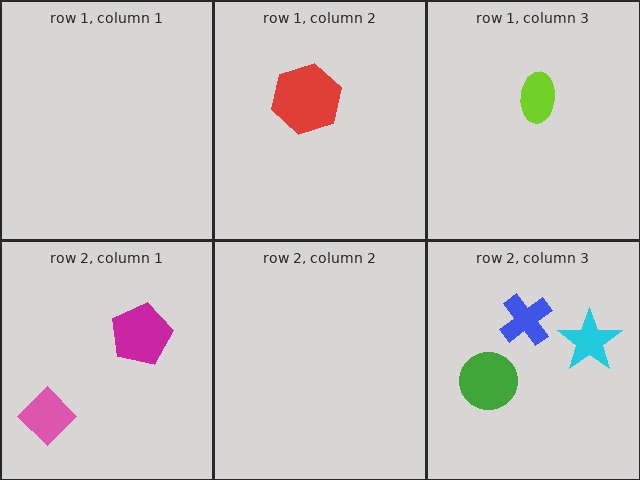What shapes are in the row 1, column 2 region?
The red hexagon.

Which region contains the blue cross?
The row 2, column 3 region.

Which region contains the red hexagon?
The row 1, column 2 region.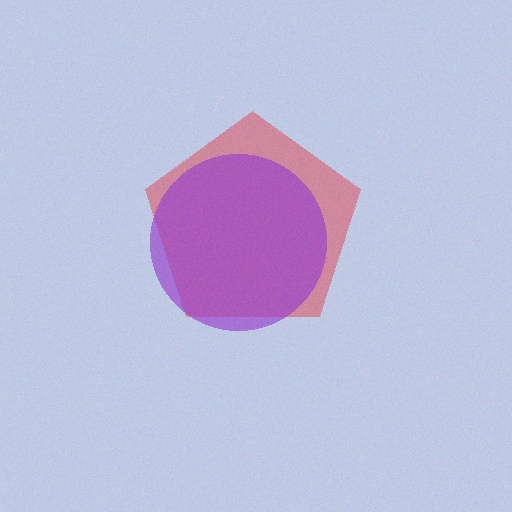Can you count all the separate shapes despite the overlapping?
Yes, there are 2 separate shapes.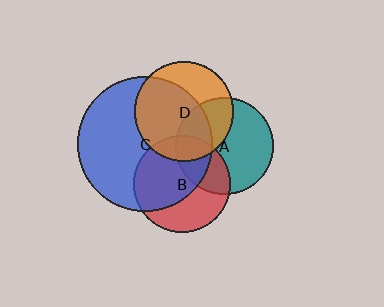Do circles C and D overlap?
Yes.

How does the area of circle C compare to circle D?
Approximately 1.8 times.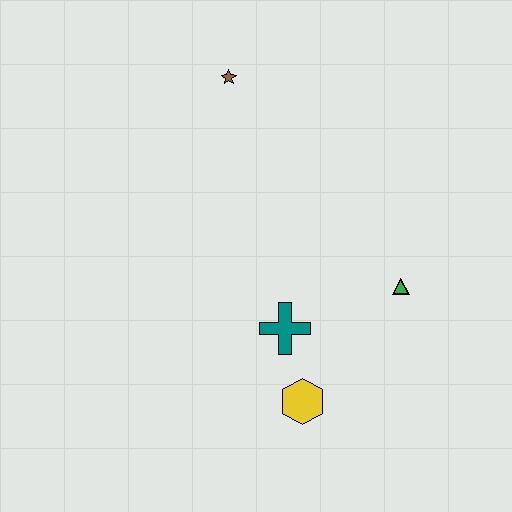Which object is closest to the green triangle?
The teal cross is closest to the green triangle.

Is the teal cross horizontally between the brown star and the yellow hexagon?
Yes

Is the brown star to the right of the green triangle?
No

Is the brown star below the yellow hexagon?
No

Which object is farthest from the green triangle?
The brown star is farthest from the green triangle.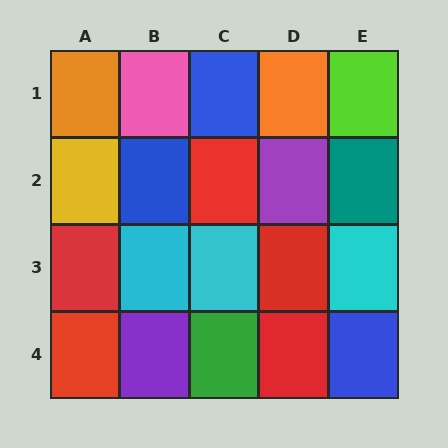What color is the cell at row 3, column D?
Red.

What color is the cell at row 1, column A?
Orange.